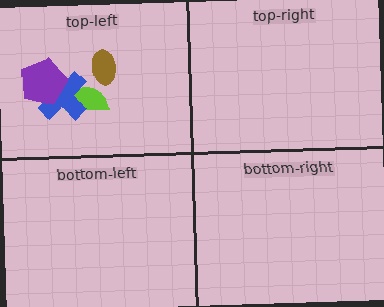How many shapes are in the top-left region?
4.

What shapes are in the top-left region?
The brown ellipse, the lime semicircle, the blue cross, the purple pentagon.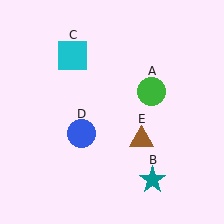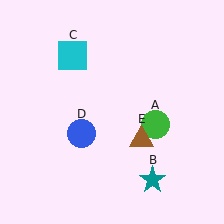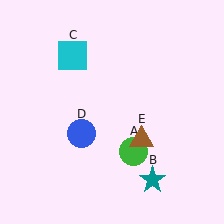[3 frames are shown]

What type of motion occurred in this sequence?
The green circle (object A) rotated clockwise around the center of the scene.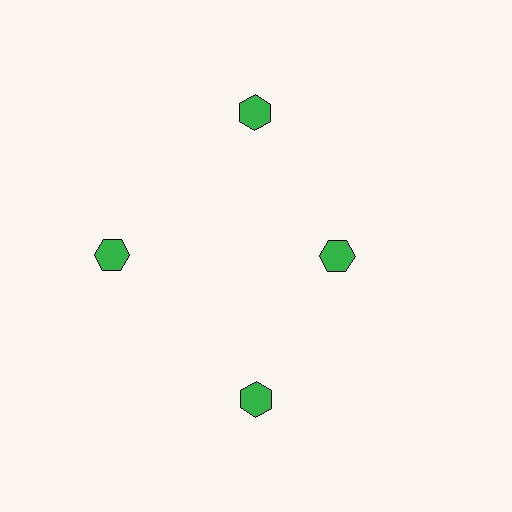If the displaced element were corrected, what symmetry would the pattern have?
It would have 4-fold rotational symmetry — the pattern would map onto itself every 90 degrees.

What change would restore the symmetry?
The symmetry would be restored by moving it outward, back onto the ring so that all 4 hexagons sit at equal angles and equal distance from the center.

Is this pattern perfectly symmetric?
No. The 4 green hexagons are arranged in a ring, but one element near the 3 o'clock position is pulled inward toward the center, breaking the 4-fold rotational symmetry.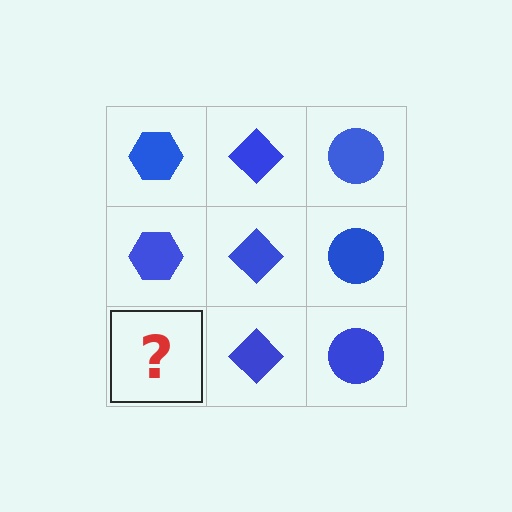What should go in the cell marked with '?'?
The missing cell should contain a blue hexagon.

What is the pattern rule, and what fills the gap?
The rule is that each column has a consistent shape. The gap should be filled with a blue hexagon.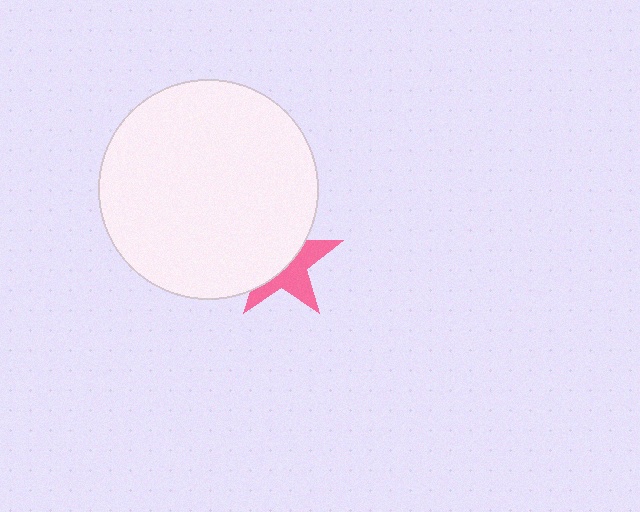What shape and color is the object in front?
The object in front is a white circle.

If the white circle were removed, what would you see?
You would see the complete pink star.